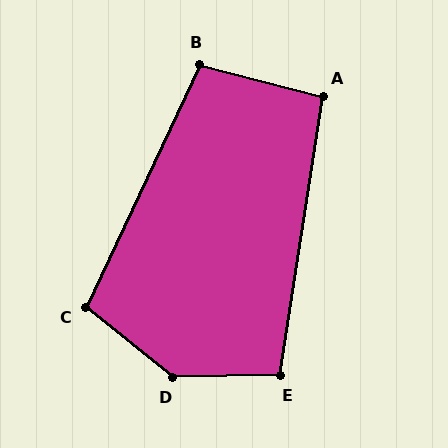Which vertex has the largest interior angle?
D, at approximately 140 degrees.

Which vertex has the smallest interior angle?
A, at approximately 96 degrees.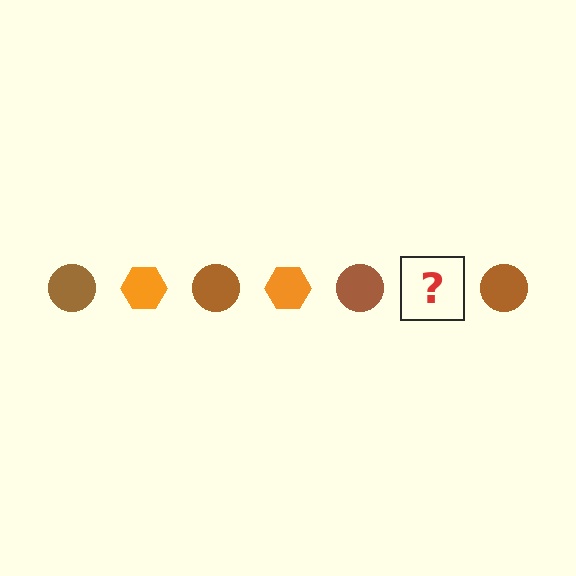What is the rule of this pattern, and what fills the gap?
The rule is that the pattern alternates between brown circle and orange hexagon. The gap should be filled with an orange hexagon.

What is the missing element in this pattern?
The missing element is an orange hexagon.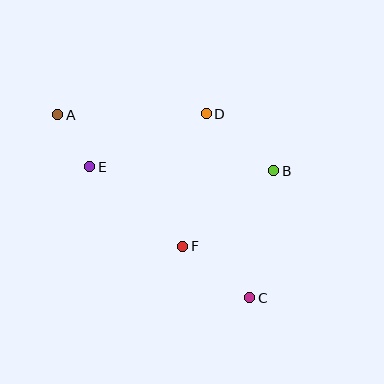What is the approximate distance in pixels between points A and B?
The distance between A and B is approximately 223 pixels.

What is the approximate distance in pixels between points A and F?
The distance between A and F is approximately 181 pixels.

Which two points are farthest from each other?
Points A and C are farthest from each other.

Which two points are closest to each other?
Points A and E are closest to each other.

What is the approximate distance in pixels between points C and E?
The distance between C and E is approximately 207 pixels.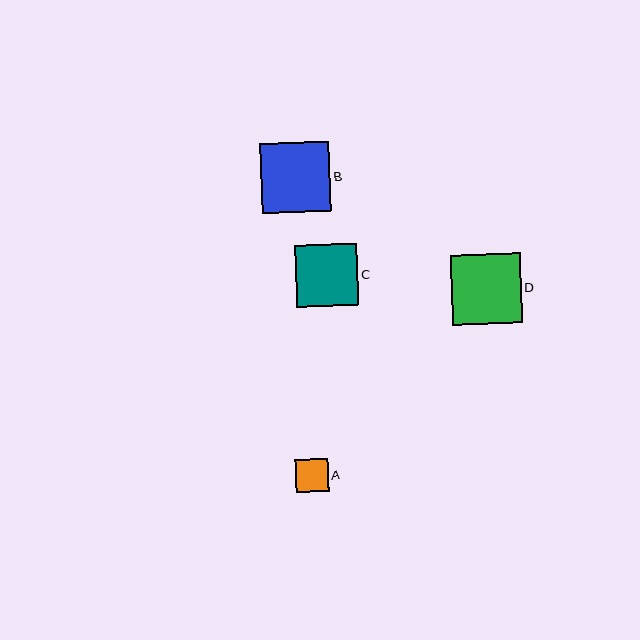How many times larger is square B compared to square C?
Square B is approximately 1.1 times the size of square C.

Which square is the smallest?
Square A is the smallest with a size of approximately 33 pixels.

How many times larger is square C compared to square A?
Square C is approximately 1.9 times the size of square A.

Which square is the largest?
Square D is the largest with a size of approximately 70 pixels.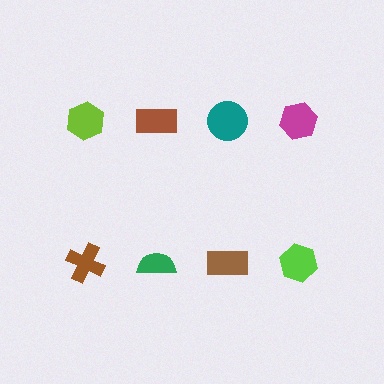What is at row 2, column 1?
A brown cross.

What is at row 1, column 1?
A lime hexagon.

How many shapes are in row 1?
4 shapes.